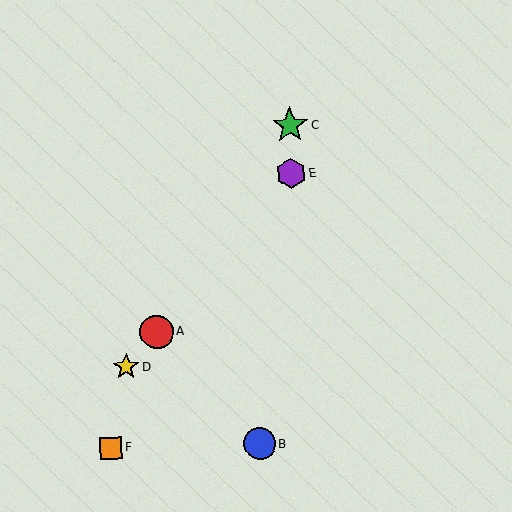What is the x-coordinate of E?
Object E is at x≈291.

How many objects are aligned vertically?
2 objects (C, E) are aligned vertically.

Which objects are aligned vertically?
Objects C, E are aligned vertically.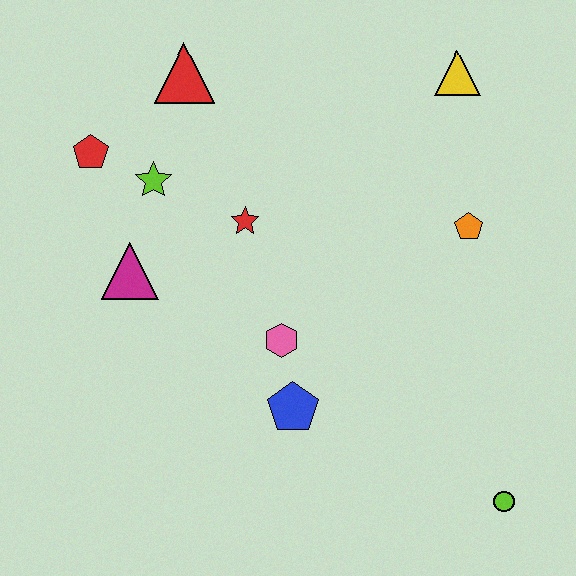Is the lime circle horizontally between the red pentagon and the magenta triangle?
No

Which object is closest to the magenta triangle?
The lime star is closest to the magenta triangle.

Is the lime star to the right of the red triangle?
No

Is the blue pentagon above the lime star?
No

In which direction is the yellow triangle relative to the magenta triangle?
The yellow triangle is to the right of the magenta triangle.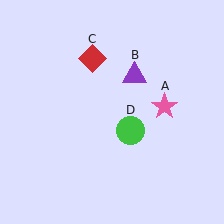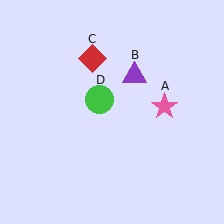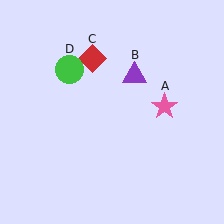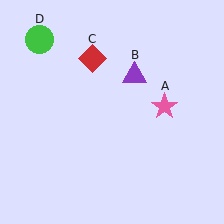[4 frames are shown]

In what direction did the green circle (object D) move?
The green circle (object D) moved up and to the left.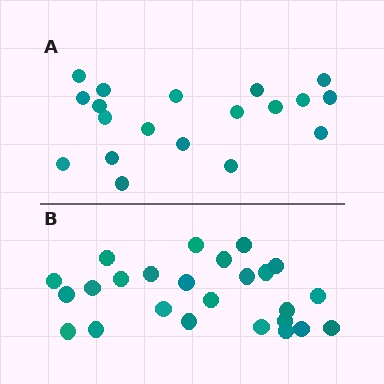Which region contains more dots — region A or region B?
Region B (the bottom region) has more dots.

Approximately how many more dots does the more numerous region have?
Region B has about 6 more dots than region A.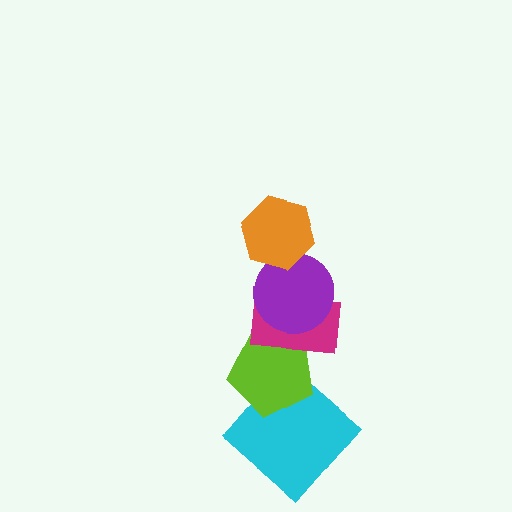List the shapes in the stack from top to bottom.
From top to bottom: the orange hexagon, the purple circle, the magenta rectangle, the lime pentagon, the cyan diamond.